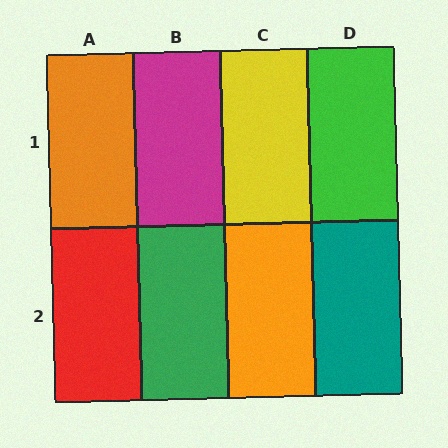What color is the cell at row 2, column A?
Red.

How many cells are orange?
2 cells are orange.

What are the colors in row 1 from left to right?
Orange, magenta, yellow, green.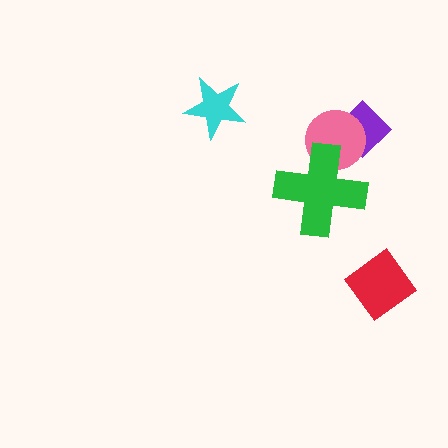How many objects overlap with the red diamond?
0 objects overlap with the red diamond.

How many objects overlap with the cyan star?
0 objects overlap with the cyan star.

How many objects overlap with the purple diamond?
1 object overlaps with the purple diamond.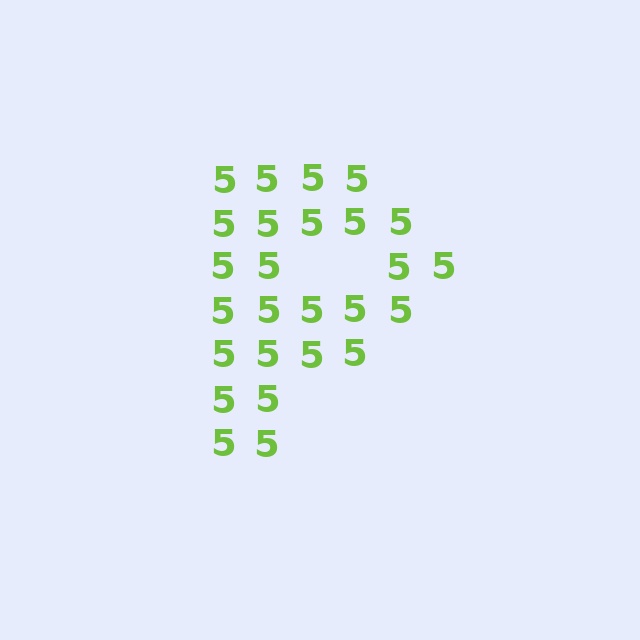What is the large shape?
The large shape is the letter P.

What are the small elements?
The small elements are digit 5's.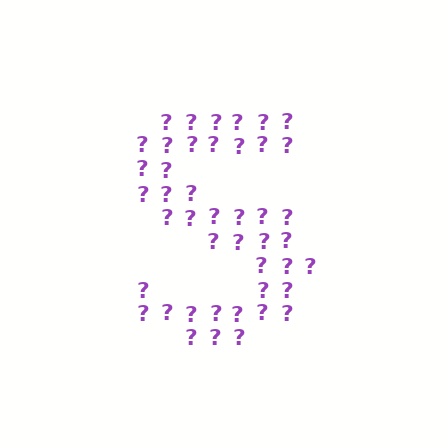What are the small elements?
The small elements are question marks.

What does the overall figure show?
The overall figure shows the letter S.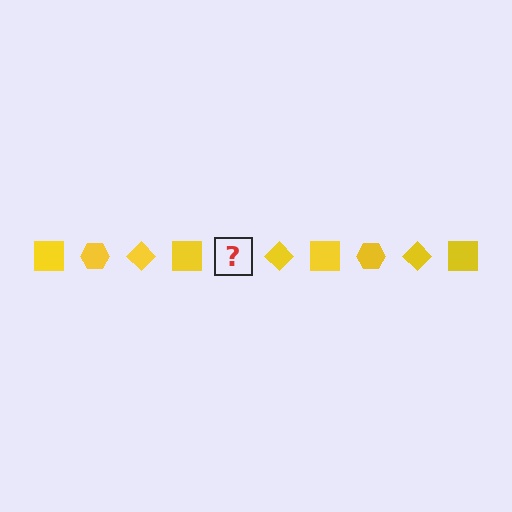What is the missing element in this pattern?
The missing element is a yellow hexagon.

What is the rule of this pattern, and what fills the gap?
The rule is that the pattern cycles through square, hexagon, diamond shapes in yellow. The gap should be filled with a yellow hexagon.